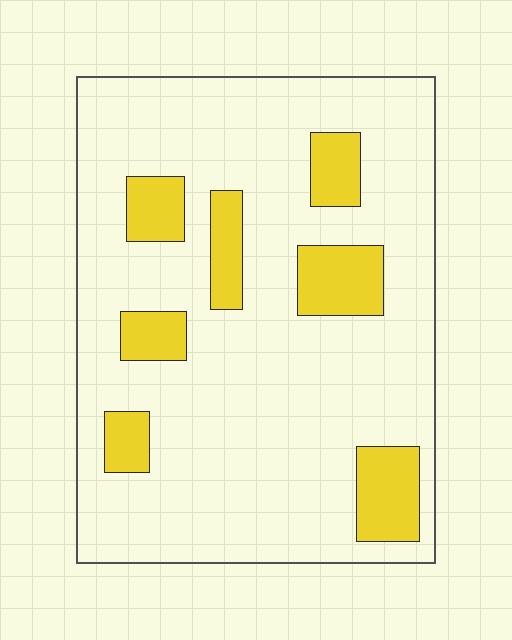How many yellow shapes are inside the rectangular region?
7.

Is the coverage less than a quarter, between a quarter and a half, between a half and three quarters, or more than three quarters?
Less than a quarter.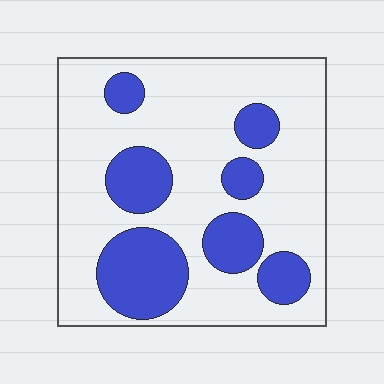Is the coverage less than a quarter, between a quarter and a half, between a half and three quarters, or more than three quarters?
Between a quarter and a half.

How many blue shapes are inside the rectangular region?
7.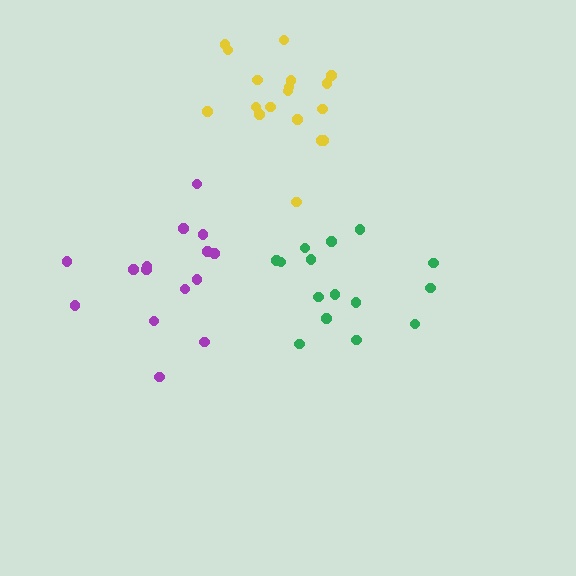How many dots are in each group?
Group 1: 15 dots, Group 2: 15 dots, Group 3: 18 dots (48 total).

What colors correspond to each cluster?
The clusters are colored: purple, green, yellow.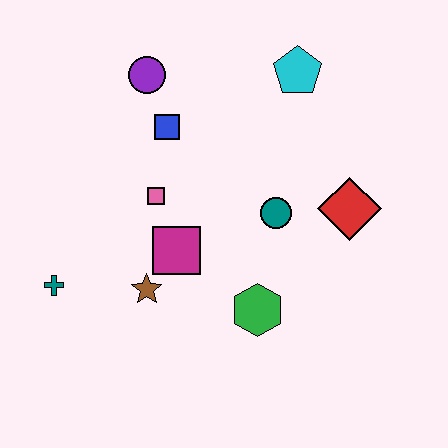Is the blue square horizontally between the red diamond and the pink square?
Yes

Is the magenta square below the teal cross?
No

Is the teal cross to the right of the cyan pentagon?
No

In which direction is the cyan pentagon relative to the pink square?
The cyan pentagon is to the right of the pink square.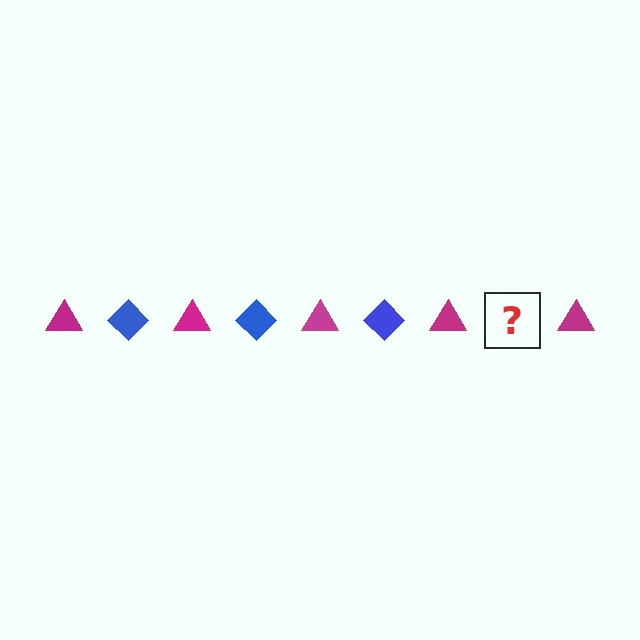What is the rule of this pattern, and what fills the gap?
The rule is that the pattern alternates between magenta triangle and blue diamond. The gap should be filled with a blue diamond.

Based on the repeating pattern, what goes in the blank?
The blank should be a blue diamond.